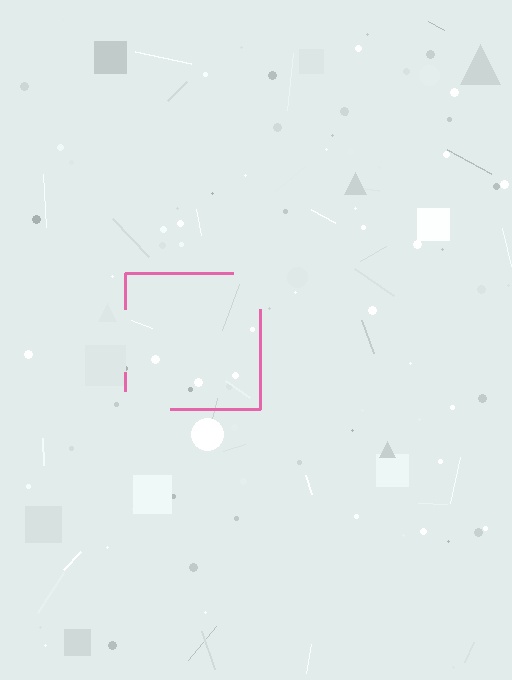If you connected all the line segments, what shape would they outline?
They would outline a square.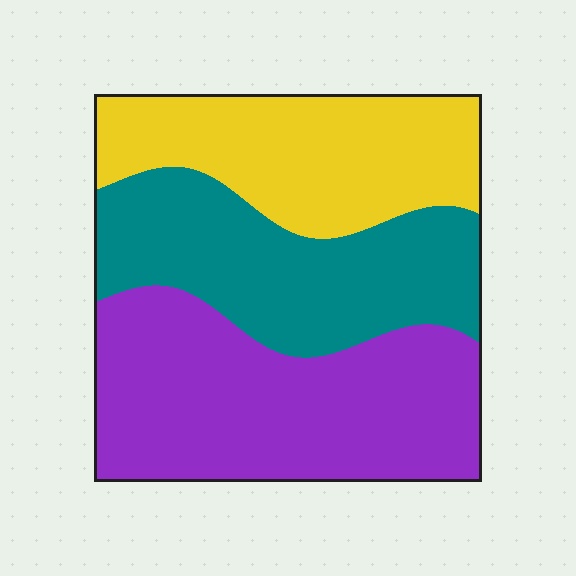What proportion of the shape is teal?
Teal covers 31% of the shape.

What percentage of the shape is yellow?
Yellow takes up between a quarter and a half of the shape.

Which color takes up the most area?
Purple, at roughly 40%.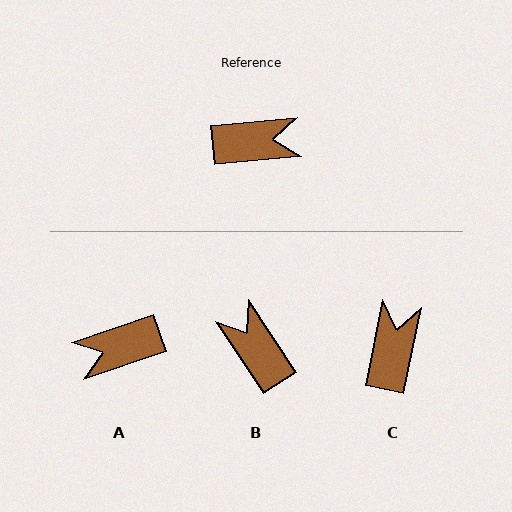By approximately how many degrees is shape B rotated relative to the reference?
Approximately 118 degrees counter-clockwise.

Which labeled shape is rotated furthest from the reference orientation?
A, about 167 degrees away.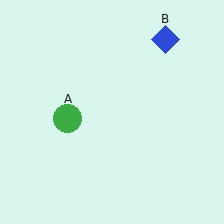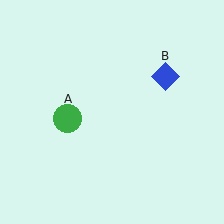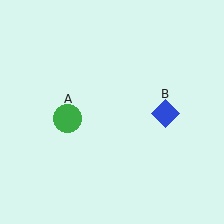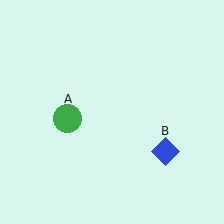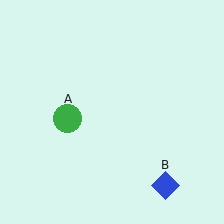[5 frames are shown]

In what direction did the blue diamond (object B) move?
The blue diamond (object B) moved down.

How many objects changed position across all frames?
1 object changed position: blue diamond (object B).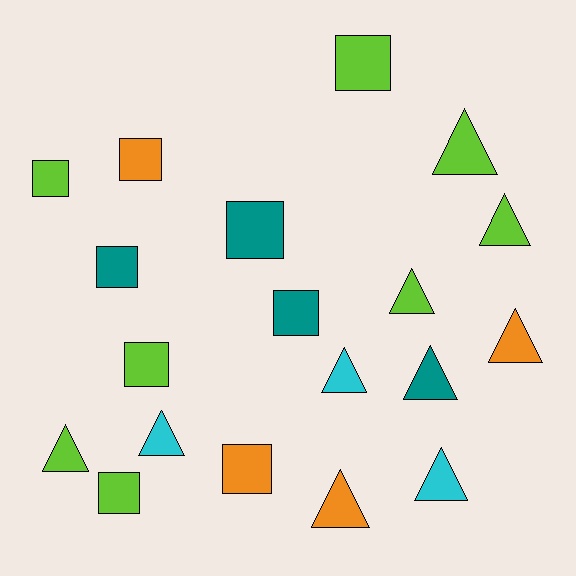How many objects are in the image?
There are 19 objects.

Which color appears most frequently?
Lime, with 8 objects.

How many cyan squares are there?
There are no cyan squares.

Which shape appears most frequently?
Triangle, with 10 objects.